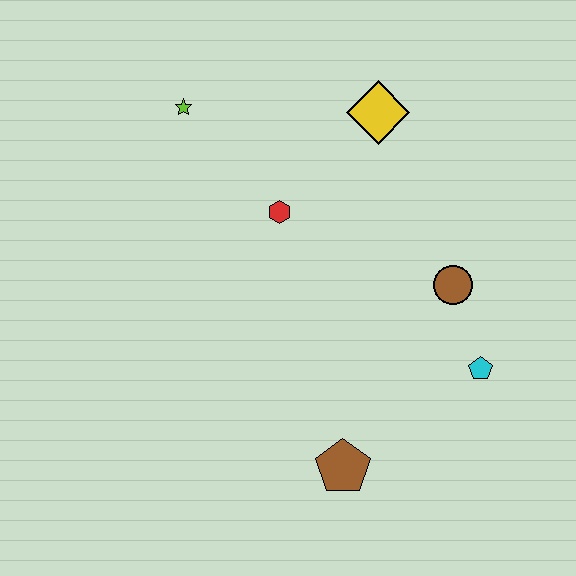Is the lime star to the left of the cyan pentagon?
Yes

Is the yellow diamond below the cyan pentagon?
No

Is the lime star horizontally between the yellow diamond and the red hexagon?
No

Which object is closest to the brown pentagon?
The cyan pentagon is closest to the brown pentagon.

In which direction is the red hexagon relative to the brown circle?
The red hexagon is to the left of the brown circle.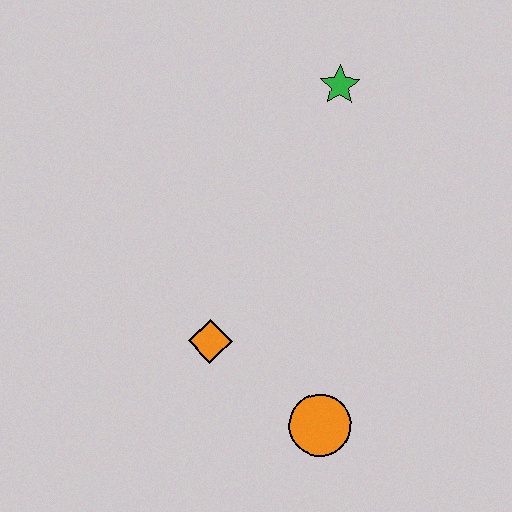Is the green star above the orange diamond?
Yes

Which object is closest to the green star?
The orange diamond is closest to the green star.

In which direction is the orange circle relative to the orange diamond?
The orange circle is to the right of the orange diamond.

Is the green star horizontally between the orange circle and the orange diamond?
No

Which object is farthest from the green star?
The orange circle is farthest from the green star.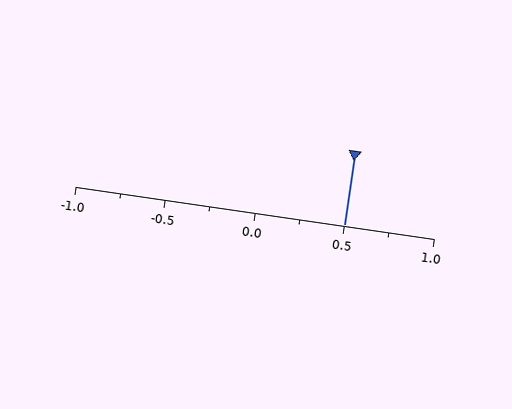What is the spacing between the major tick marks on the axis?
The major ticks are spaced 0.5 apart.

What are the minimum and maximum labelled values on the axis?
The axis runs from -1.0 to 1.0.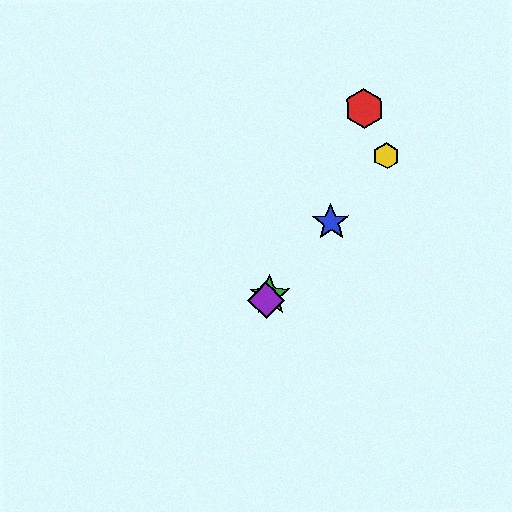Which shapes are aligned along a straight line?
The blue star, the green star, the yellow hexagon, the purple diamond are aligned along a straight line.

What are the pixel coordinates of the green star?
The green star is at (270, 295).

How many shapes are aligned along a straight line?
4 shapes (the blue star, the green star, the yellow hexagon, the purple diamond) are aligned along a straight line.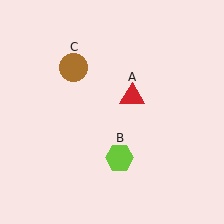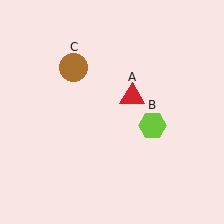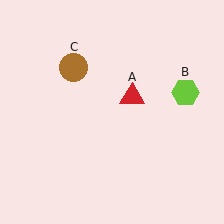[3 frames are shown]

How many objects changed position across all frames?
1 object changed position: lime hexagon (object B).